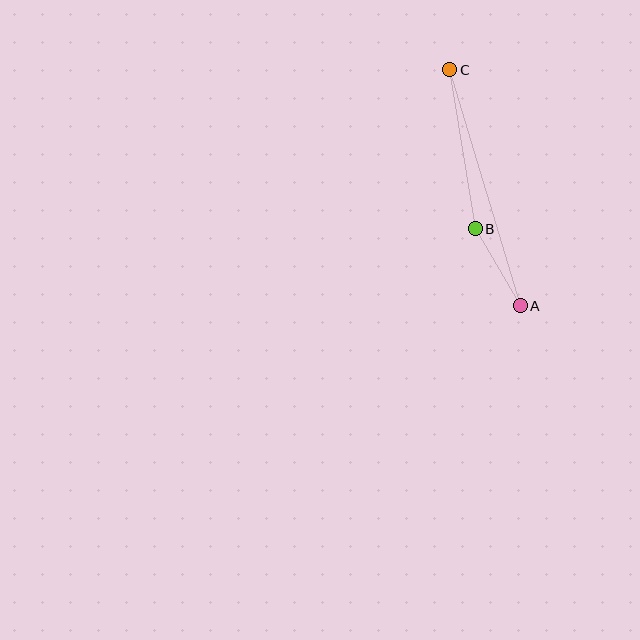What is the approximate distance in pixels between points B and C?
The distance between B and C is approximately 161 pixels.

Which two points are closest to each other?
Points A and B are closest to each other.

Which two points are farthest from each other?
Points A and C are farthest from each other.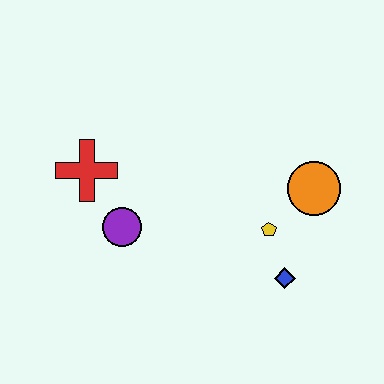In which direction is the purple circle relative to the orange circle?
The purple circle is to the left of the orange circle.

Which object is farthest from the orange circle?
The red cross is farthest from the orange circle.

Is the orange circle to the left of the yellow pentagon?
No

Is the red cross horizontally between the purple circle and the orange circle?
No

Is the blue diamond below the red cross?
Yes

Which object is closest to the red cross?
The purple circle is closest to the red cross.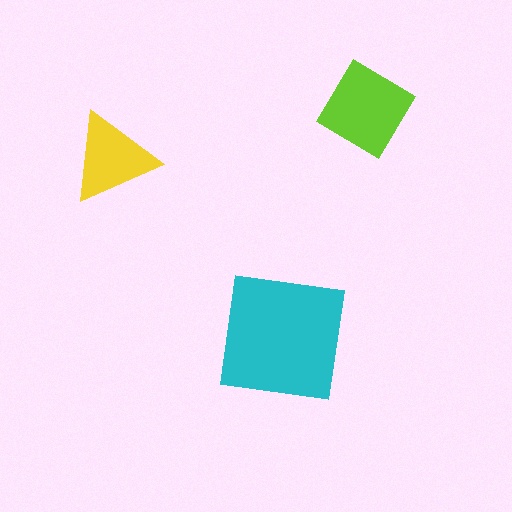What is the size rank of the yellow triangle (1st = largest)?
3rd.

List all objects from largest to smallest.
The cyan square, the lime diamond, the yellow triangle.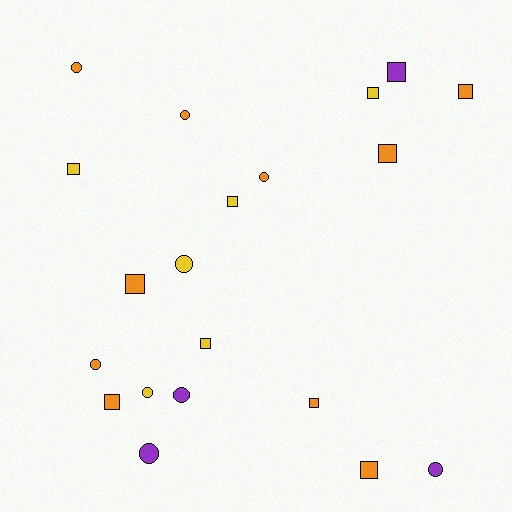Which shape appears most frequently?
Square, with 11 objects.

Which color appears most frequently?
Orange, with 10 objects.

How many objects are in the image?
There are 20 objects.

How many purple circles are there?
There are 3 purple circles.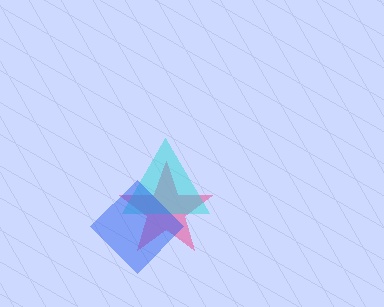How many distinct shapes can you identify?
There are 3 distinct shapes: a pink star, a cyan triangle, a blue diamond.